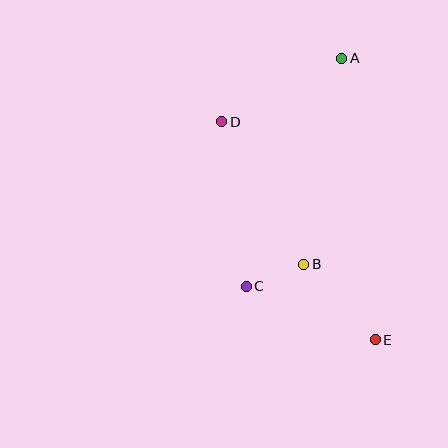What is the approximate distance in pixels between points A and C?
The distance between A and C is approximately 247 pixels.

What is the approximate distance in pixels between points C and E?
The distance between C and E is approximately 140 pixels.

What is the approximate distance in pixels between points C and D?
The distance between C and D is approximately 166 pixels.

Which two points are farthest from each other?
Points A and E are farthest from each other.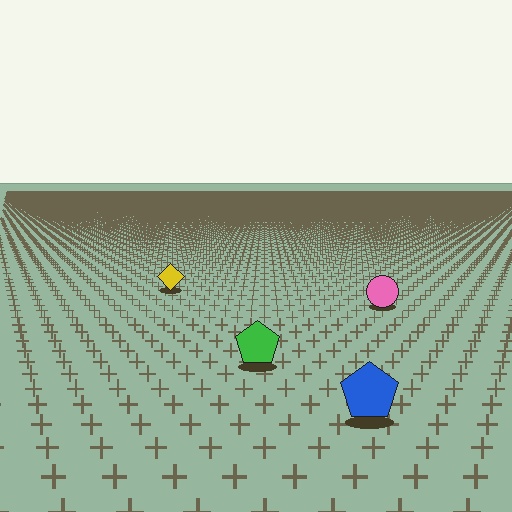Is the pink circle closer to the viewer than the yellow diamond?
Yes. The pink circle is closer — you can tell from the texture gradient: the ground texture is coarser near it.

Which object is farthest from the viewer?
The yellow diamond is farthest from the viewer. It appears smaller and the ground texture around it is denser.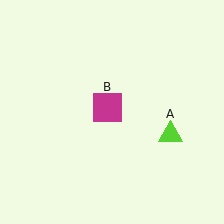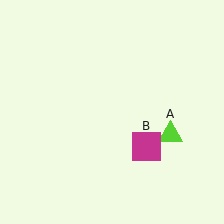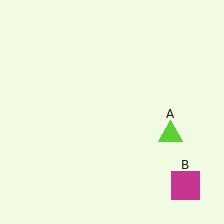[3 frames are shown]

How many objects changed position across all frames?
1 object changed position: magenta square (object B).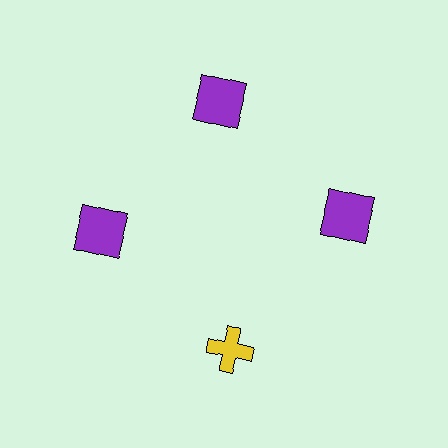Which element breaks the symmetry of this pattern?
The yellow cross at roughly the 6 o'clock position breaks the symmetry. All other shapes are purple squares.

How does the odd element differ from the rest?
It differs in both color (yellow instead of purple) and shape (cross instead of square).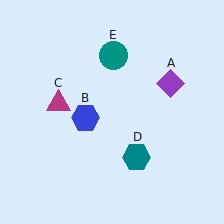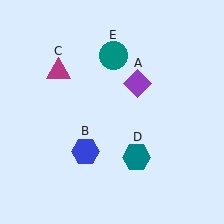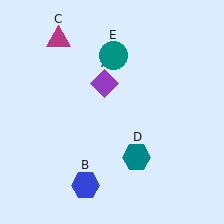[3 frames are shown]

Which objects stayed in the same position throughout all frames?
Teal hexagon (object D) and teal circle (object E) remained stationary.